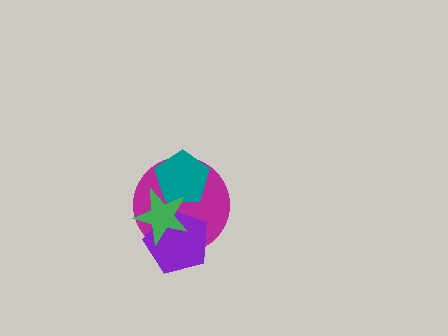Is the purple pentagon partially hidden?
Yes, it is partially covered by another shape.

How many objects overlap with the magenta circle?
3 objects overlap with the magenta circle.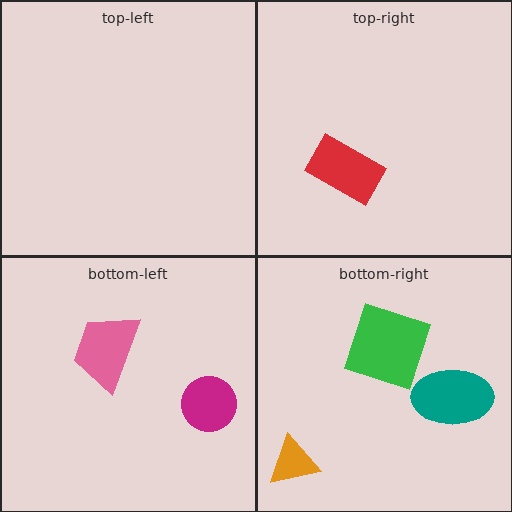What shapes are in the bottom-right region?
The green square, the teal ellipse, the orange triangle.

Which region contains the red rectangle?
The top-right region.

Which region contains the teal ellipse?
The bottom-right region.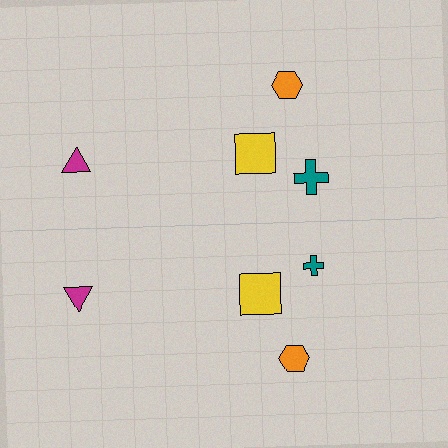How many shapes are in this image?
There are 8 shapes in this image.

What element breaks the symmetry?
The teal cross on the bottom side has a different size than its mirror counterpart.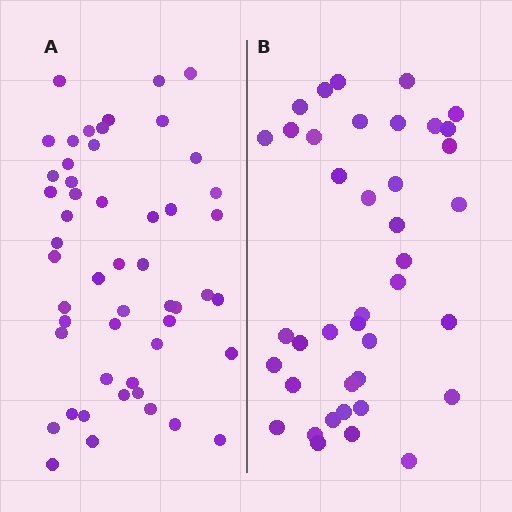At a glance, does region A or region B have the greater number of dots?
Region A (the left region) has more dots.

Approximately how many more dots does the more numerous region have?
Region A has roughly 12 or so more dots than region B.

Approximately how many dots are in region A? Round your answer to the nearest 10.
About 50 dots. (The exact count is 51, which rounds to 50.)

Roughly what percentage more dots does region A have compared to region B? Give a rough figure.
About 30% more.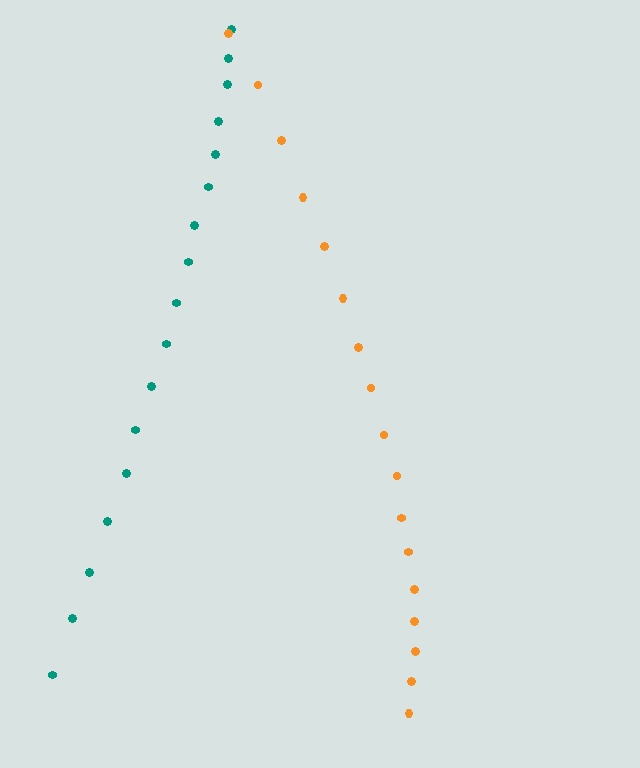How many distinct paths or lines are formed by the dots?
There are 2 distinct paths.